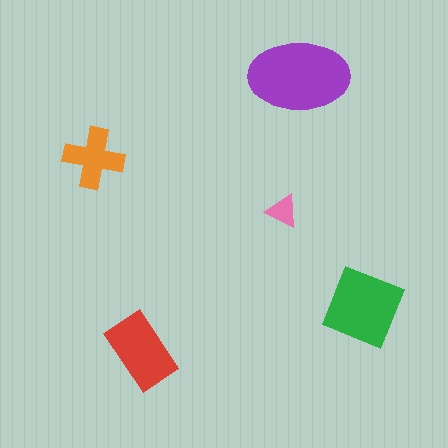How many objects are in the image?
There are 5 objects in the image.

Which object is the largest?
The purple ellipse.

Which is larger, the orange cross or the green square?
The green square.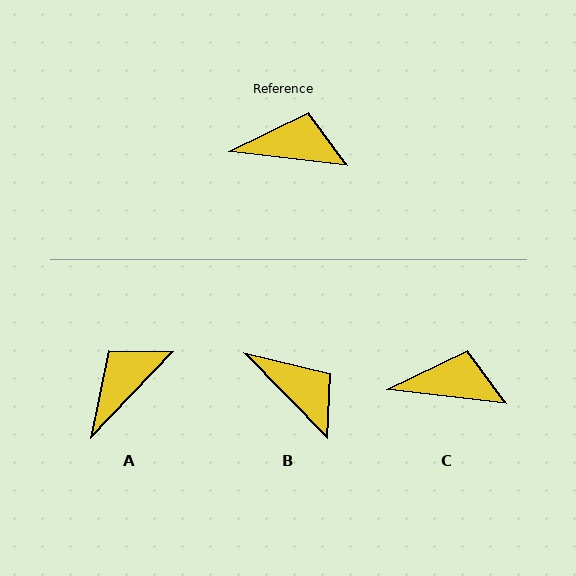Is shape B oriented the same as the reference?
No, it is off by about 39 degrees.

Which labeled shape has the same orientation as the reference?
C.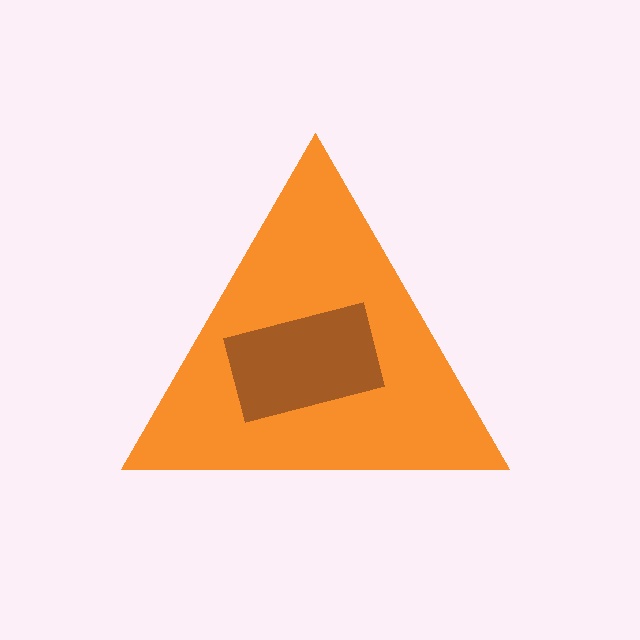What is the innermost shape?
The brown rectangle.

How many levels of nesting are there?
2.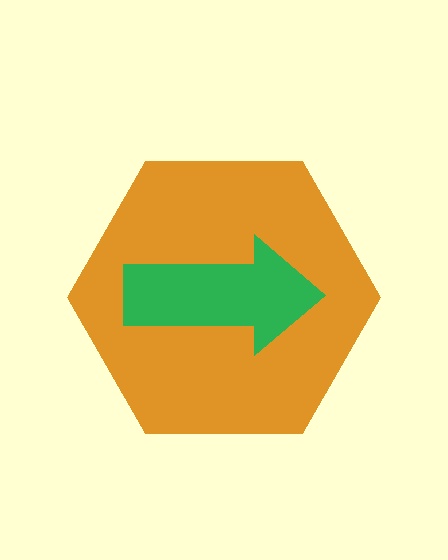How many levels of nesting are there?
2.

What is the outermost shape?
The orange hexagon.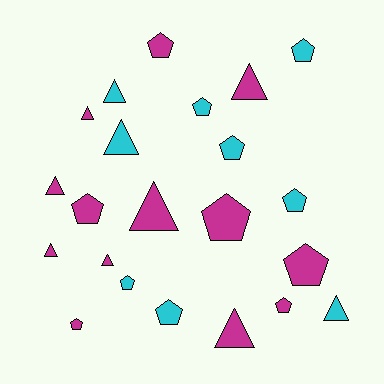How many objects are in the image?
There are 22 objects.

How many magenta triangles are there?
There are 7 magenta triangles.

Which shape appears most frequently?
Pentagon, with 12 objects.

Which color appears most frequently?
Magenta, with 13 objects.